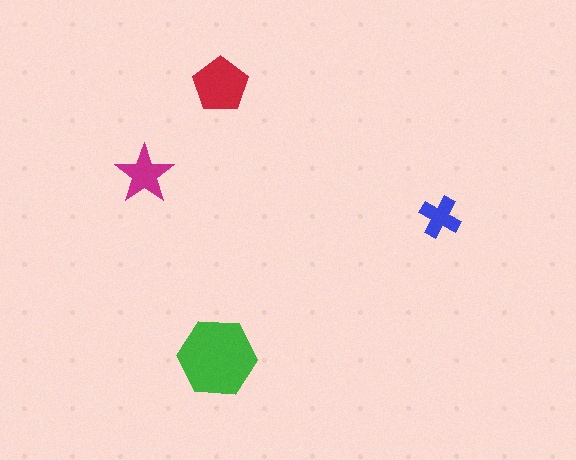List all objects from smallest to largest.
The blue cross, the magenta star, the red pentagon, the green hexagon.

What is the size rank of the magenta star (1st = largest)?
3rd.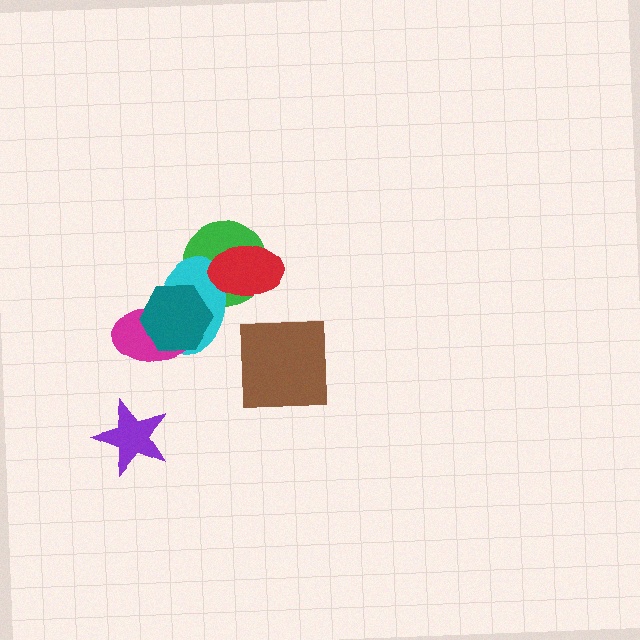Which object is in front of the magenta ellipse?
The teal hexagon is in front of the magenta ellipse.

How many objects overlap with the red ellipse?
2 objects overlap with the red ellipse.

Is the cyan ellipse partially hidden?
Yes, it is partially covered by another shape.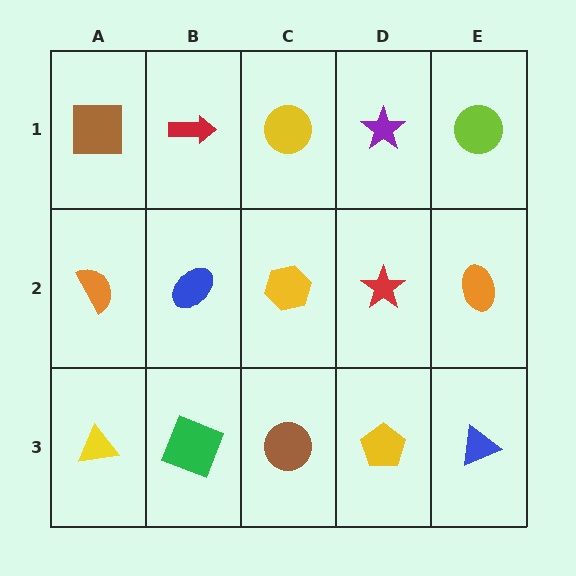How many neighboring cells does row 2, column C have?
4.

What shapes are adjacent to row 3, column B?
A blue ellipse (row 2, column B), a yellow triangle (row 3, column A), a brown circle (row 3, column C).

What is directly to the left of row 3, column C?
A green square.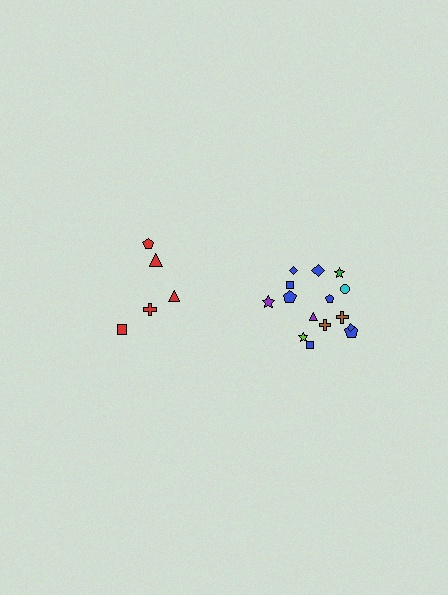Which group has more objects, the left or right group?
The right group.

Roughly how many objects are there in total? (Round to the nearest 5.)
Roughly 20 objects in total.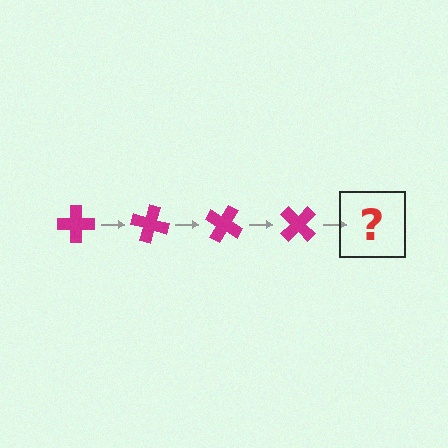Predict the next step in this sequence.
The next step is a magenta cross rotated 60 degrees.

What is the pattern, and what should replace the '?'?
The pattern is that the cross rotates 15 degrees each step. The '?' should be a magenta cross rotated 60 degrees.